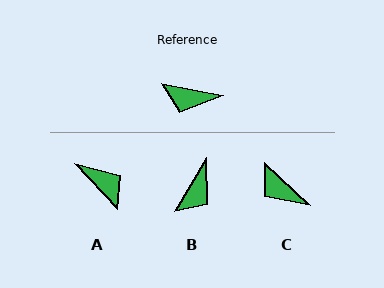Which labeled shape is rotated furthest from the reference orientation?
A, about 143 degrees away.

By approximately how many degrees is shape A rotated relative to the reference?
Approximately 143 degrees counter-clockwise.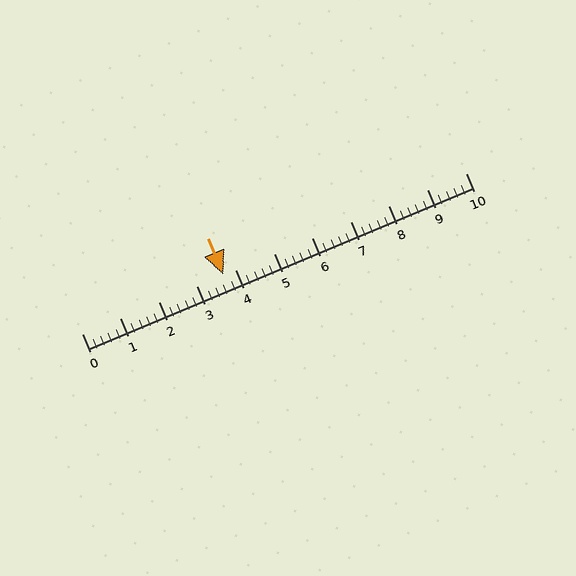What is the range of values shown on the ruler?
The ruler shows values from 0 to 10.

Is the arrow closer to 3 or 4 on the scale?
The arrow is closer to 4.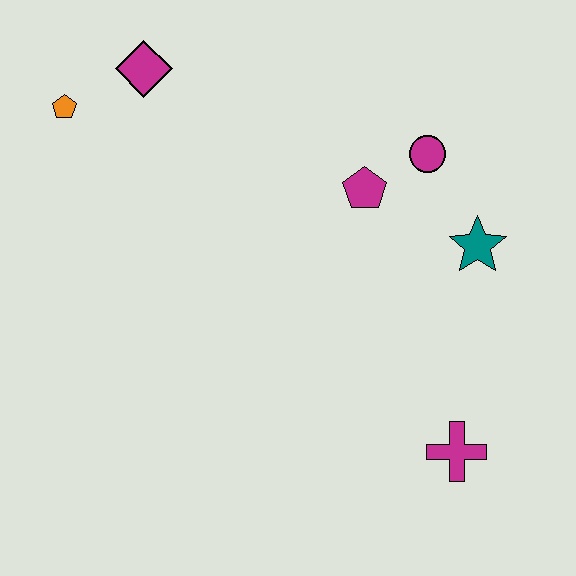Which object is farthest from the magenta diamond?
The magenta cross is farthest from the magenta diamond.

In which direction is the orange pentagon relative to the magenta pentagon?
The orange pentagon is to the left of the magenta pentagon.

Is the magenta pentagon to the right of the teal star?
No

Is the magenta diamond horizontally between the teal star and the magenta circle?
No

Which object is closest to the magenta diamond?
The orange pentagon is closest to the magenta diamond.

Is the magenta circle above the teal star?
Yes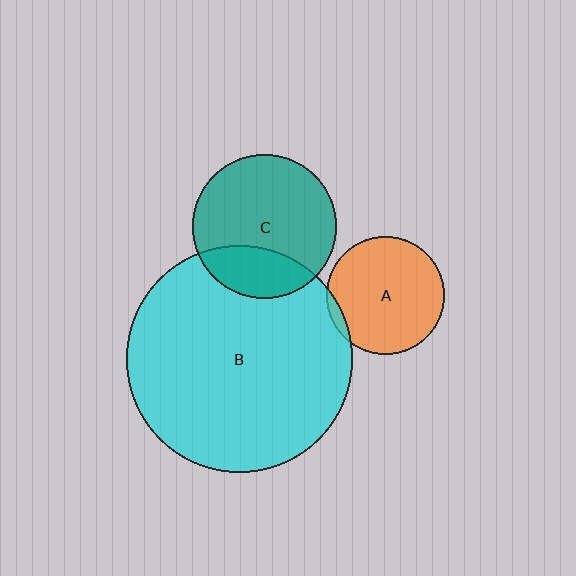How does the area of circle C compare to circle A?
Approximately 1.5 times.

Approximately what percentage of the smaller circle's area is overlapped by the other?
Approximately 25%.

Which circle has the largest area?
Circle B (cyan).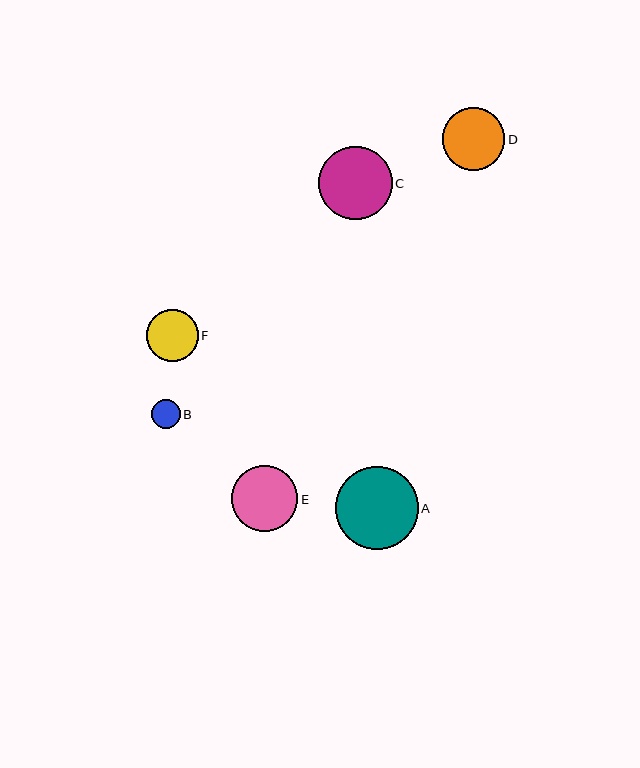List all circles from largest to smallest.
From largest to smallest: A, C, E, D, F, B.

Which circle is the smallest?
Circle B is the smallest with a size of approximately 29 pixels.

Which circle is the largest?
Circle A is the largest with a size of approximately 83 pixels.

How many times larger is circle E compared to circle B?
Circle E is approximately 2.3 times the size of circle B.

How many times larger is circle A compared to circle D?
Circle A is approximately 1.3 times the size of circle D.